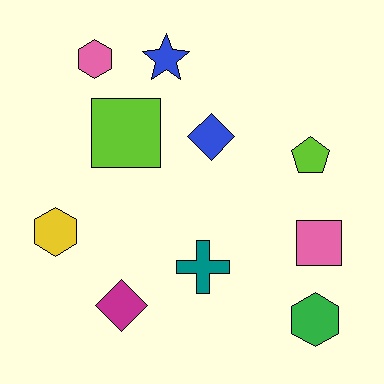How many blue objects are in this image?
There are 2 blue objects.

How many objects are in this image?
There are 10 objects.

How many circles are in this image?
There are no circles.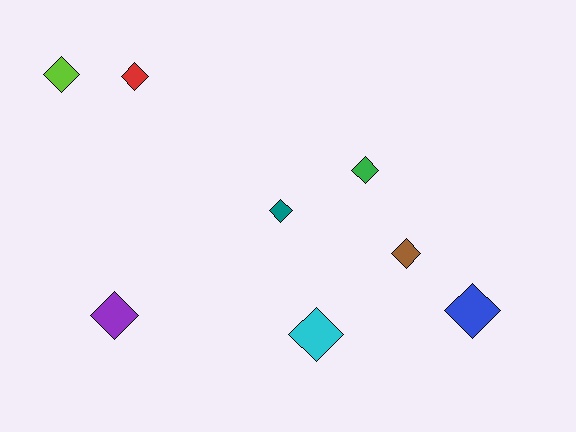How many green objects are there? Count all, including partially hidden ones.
There is 1 green object.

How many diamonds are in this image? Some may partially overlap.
There are 8 diamonds.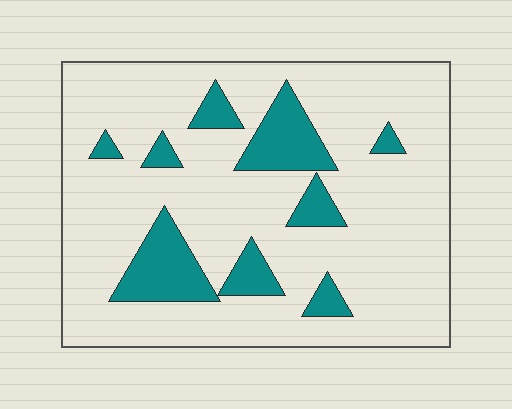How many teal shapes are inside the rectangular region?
9.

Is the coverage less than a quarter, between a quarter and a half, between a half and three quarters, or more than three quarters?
Less than a quarter.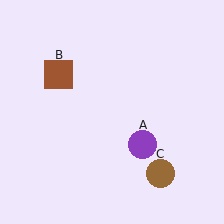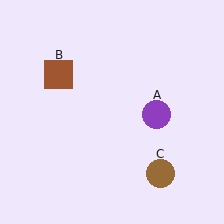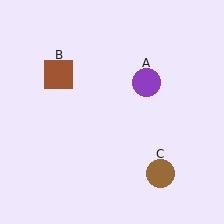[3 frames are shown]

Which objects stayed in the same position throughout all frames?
Brown square (object B) and brown circle (object C) remained stationary.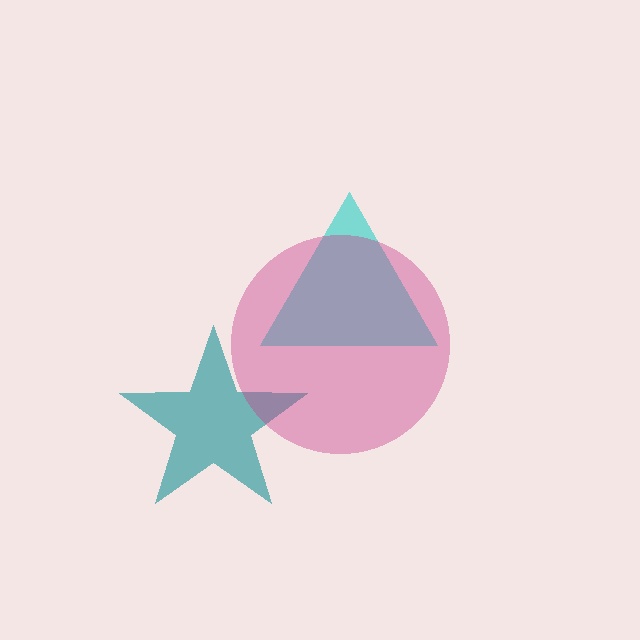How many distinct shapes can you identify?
There are 3 distinct shapes: a teal star, a cyan triangle, a magenta circle.